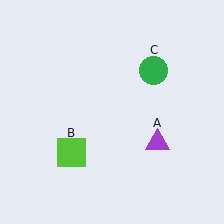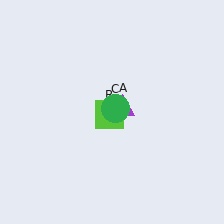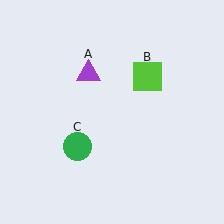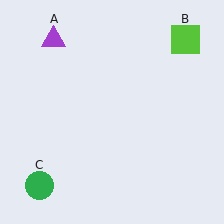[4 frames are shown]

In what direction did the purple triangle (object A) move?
The purple triangle (object A) moved up and to the left.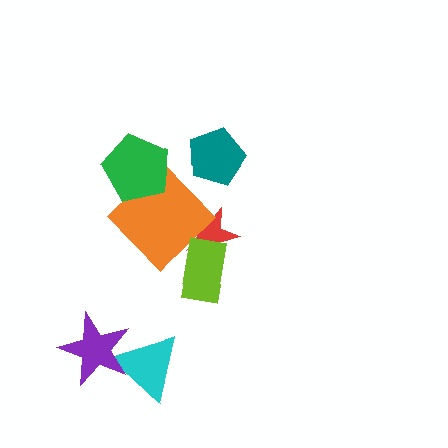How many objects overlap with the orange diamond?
2 objects overlap with the orange diamond.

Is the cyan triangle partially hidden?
Yes, it is partially covered by another shape.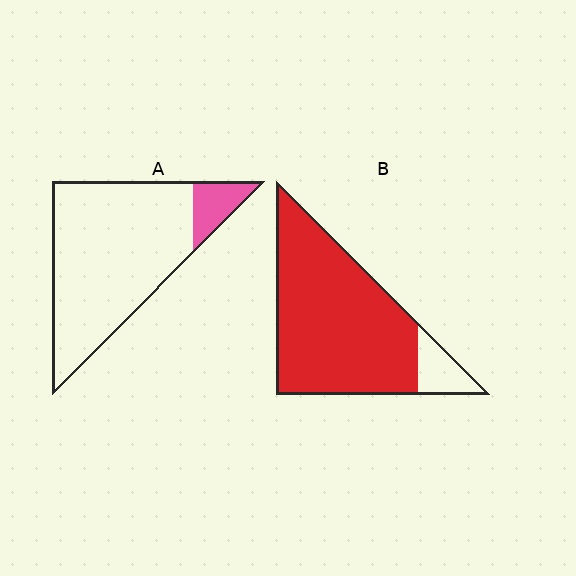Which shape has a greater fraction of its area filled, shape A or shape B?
Shape B.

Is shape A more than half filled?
No.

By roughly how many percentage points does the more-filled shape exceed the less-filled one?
By roughly 75 percentage points (B over A).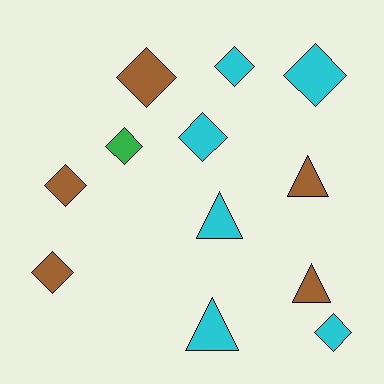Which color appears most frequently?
Cyan, with 6 objects.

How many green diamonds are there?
There is 1 green diamond.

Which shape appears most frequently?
Diamond, with 8 objects.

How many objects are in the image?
There are 12 objects.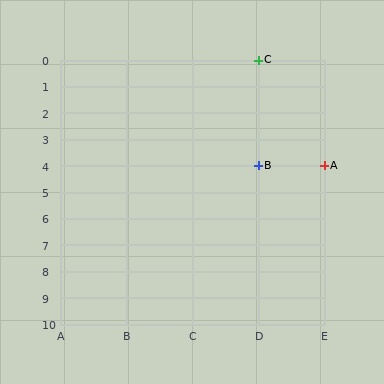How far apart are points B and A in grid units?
Points B and A are 1 column apart.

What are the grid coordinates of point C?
Point C is at grid coordinates (D, 0).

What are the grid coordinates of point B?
Point B is at grid coordinates (D, 4).